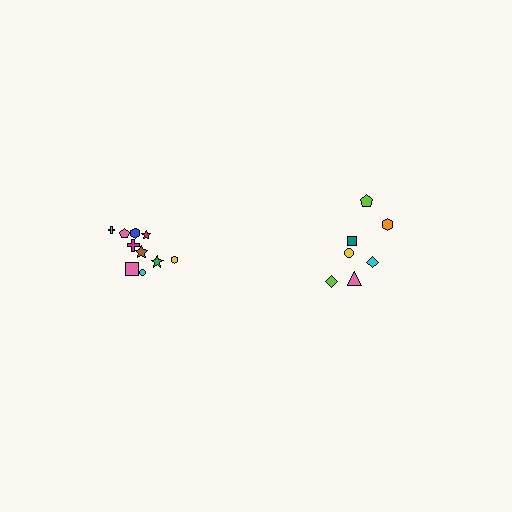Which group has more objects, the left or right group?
The left group.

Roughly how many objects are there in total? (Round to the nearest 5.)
Roughly 20 objects in total.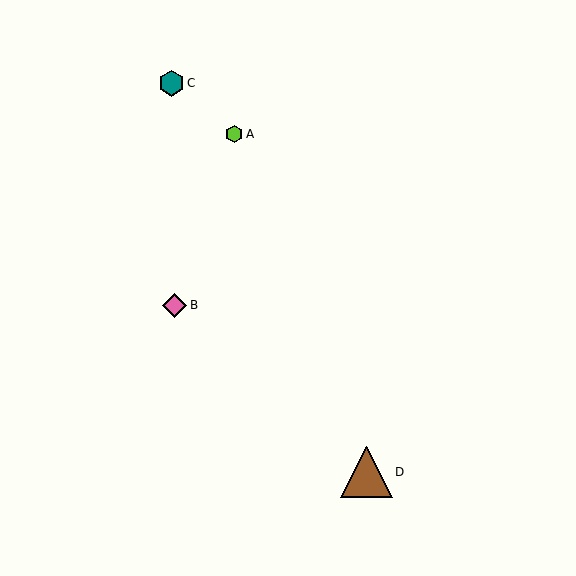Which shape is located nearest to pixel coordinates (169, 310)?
The pink diamond (labeled B) at (174, 305) is nearest to that location.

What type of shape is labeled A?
Shape A is a lime hexagon.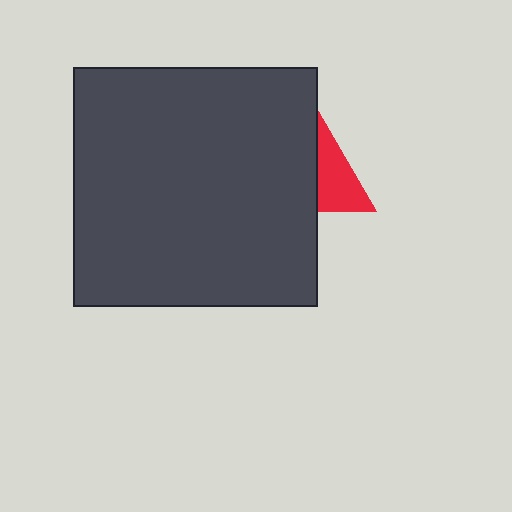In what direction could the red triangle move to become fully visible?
The red triangle could move right. That would shift it out from behind the dark gray rectangle entirely.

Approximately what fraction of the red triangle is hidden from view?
Roughly 59% of the red triangle is hidden behind the dark gray rectangle.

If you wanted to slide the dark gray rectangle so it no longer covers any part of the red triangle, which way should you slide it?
Slide it left — that is the most direct way to separate the two shapes.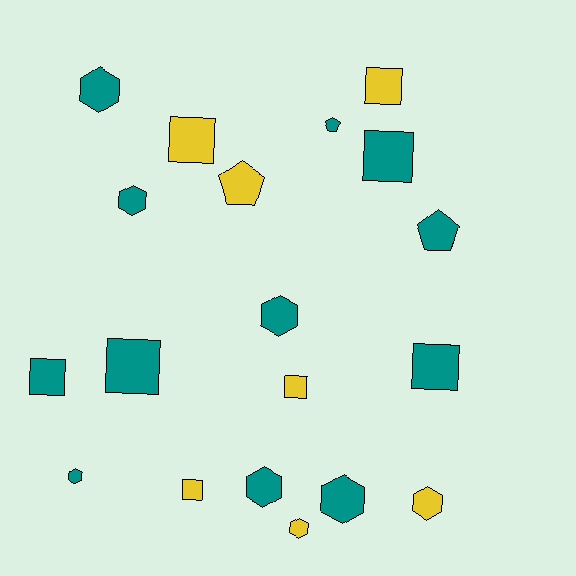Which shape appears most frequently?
Hexagon, with 8 objects.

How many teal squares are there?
There are 4 teal squares.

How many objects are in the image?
There are 19 objects.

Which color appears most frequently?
Teal, with 12 objects.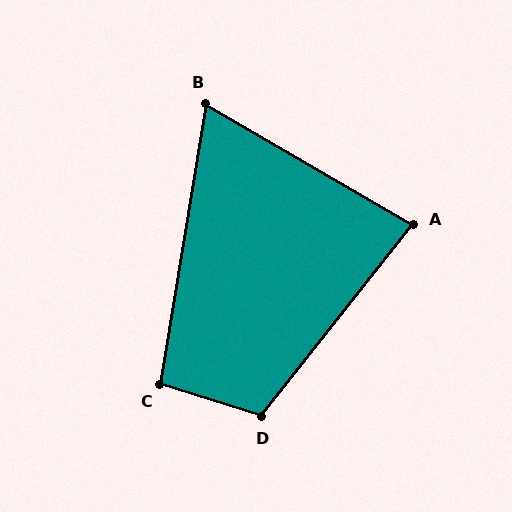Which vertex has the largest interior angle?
D, at approximately 111 degrees.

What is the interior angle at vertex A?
Approximately 82 degrees (acute).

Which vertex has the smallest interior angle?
B, at approximately 69 degrees.